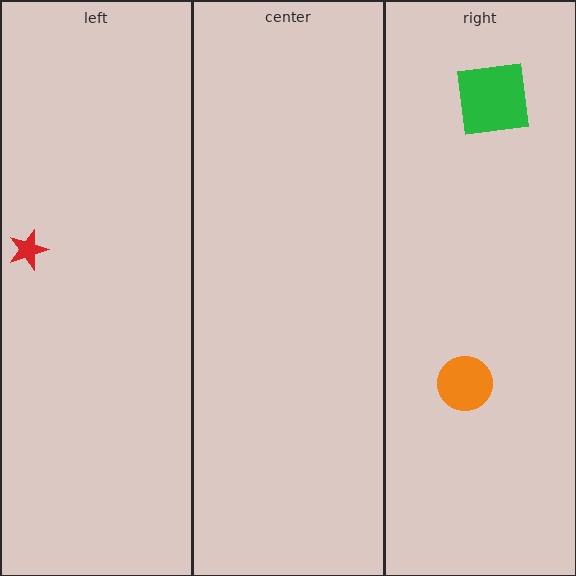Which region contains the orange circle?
The right region.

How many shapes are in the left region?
1.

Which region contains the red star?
The left region.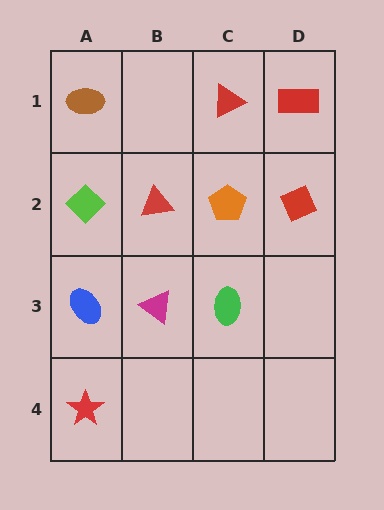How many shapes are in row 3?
3 shapes.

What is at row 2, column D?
A red diamond.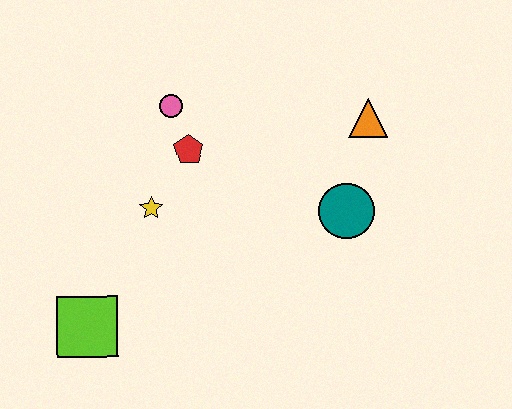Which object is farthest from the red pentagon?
The lime square is farthest from the red pentagon.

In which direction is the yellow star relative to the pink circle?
The yellow star is below the pink circle.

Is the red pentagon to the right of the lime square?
Yes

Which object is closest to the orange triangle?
The teal circle is closest to the orange triangle.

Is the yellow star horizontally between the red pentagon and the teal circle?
No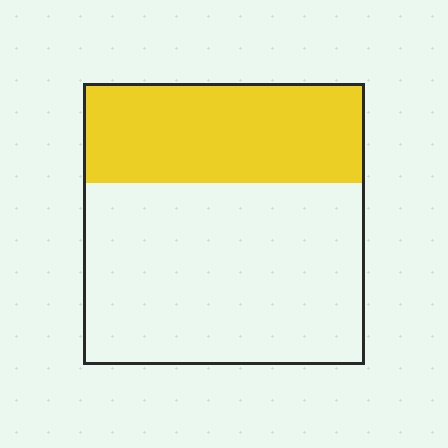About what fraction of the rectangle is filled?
About three eighths (3/8).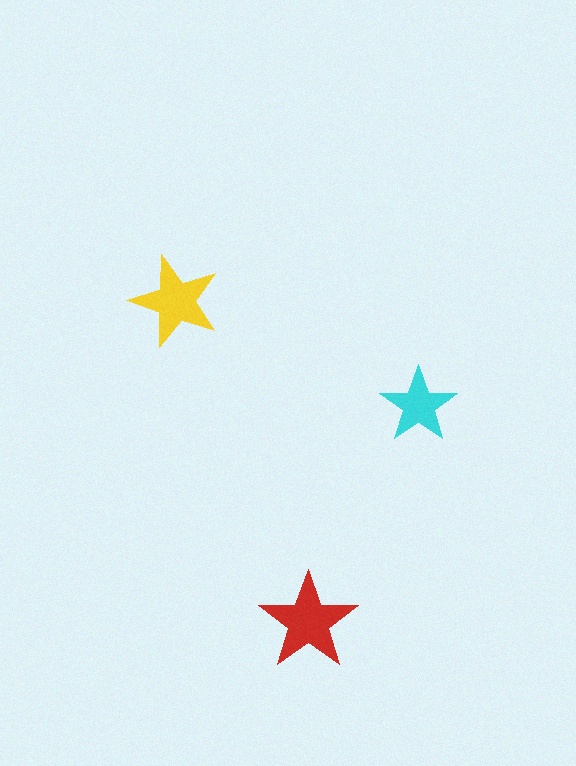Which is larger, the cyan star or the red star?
The red one.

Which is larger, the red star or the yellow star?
The red one.